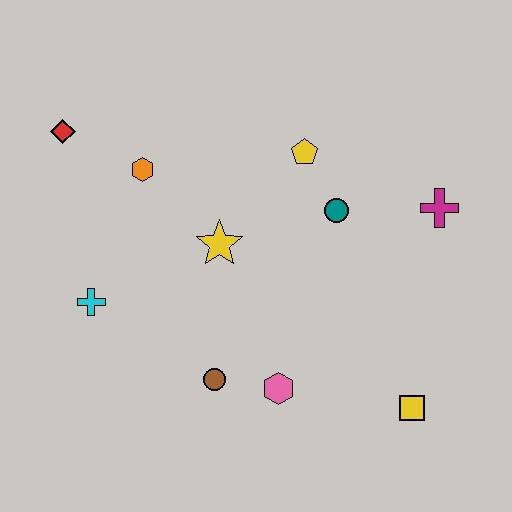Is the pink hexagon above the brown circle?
No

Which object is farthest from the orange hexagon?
The yellow square is farthest from the orange hexagon.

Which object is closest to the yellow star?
The orange hexagon is closest to the yellow star.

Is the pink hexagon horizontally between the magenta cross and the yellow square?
No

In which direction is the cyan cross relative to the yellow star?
The cyan cross is to the left of the yellow star.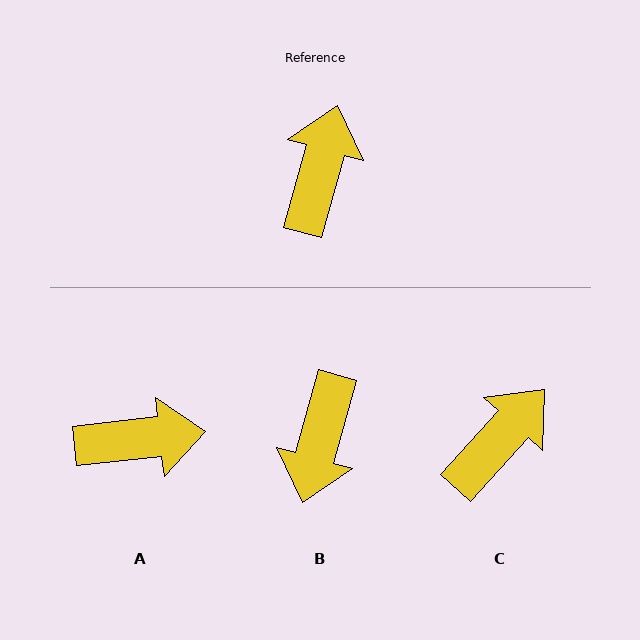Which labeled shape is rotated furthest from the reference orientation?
B, about 180 degrees away.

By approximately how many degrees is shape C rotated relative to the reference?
Approximately 27 degrees clockwise.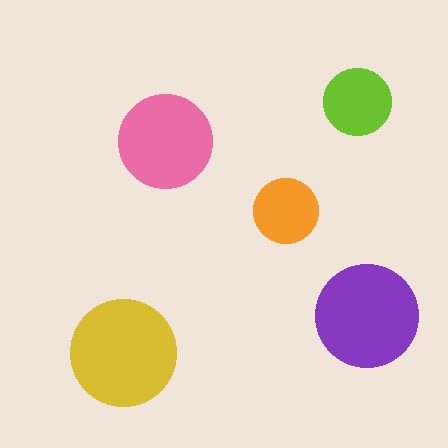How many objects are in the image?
There are 5 objects in the image.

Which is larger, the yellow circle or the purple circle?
The yellow one.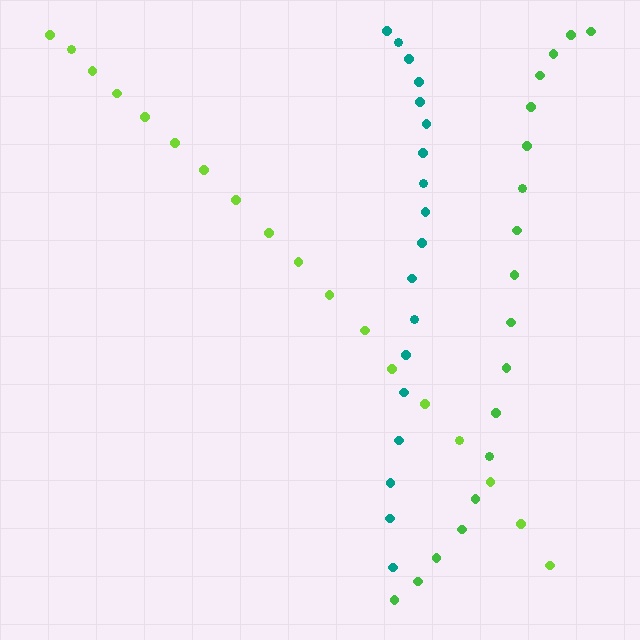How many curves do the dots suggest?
There are 3 distinct paths.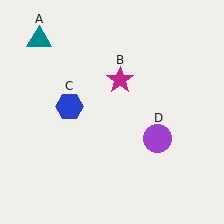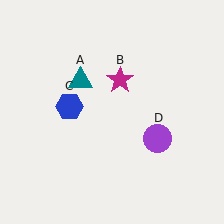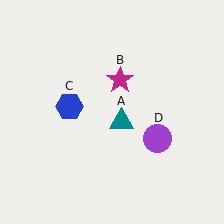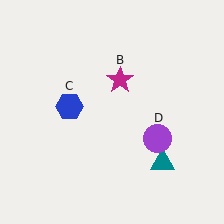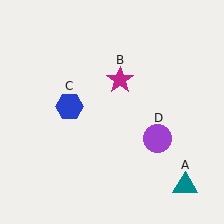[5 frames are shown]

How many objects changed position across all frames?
1 object changed position: teal triangle (object A).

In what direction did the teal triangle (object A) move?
The teal triangle (object A) moved down and to the right.